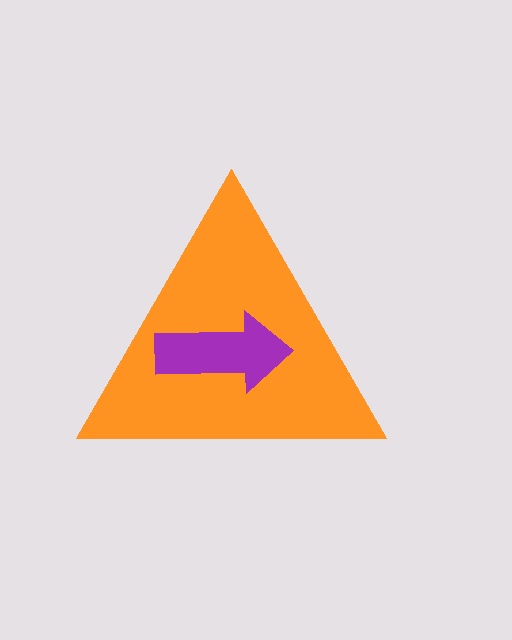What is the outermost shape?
The orange triangle.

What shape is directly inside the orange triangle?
The purple arrow.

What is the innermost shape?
The purple arrow.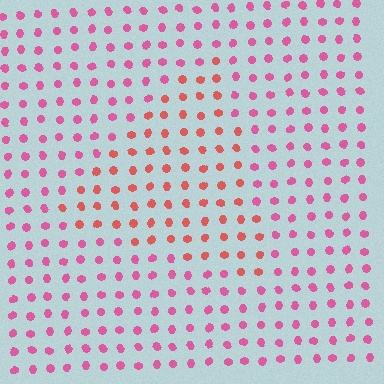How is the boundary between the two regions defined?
The boundary is defined purely by a slight shift in hue (about 32 degrees). Spacing, size, and orientation are identical on both sides.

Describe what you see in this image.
The image is filled with small pink elements in a uniform arrangement. A triangle-shaped region is visible where the elements are tinted to a slightly different hue, forming a subtle color boundary.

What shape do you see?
I see a triangle.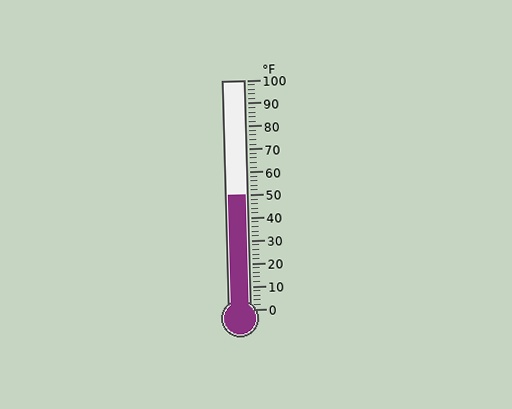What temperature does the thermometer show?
The thermometer shows approximately 50°F.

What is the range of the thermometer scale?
The thermometer scale ranges from 0°F to 100°F.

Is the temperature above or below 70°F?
The temperature is below 70°F.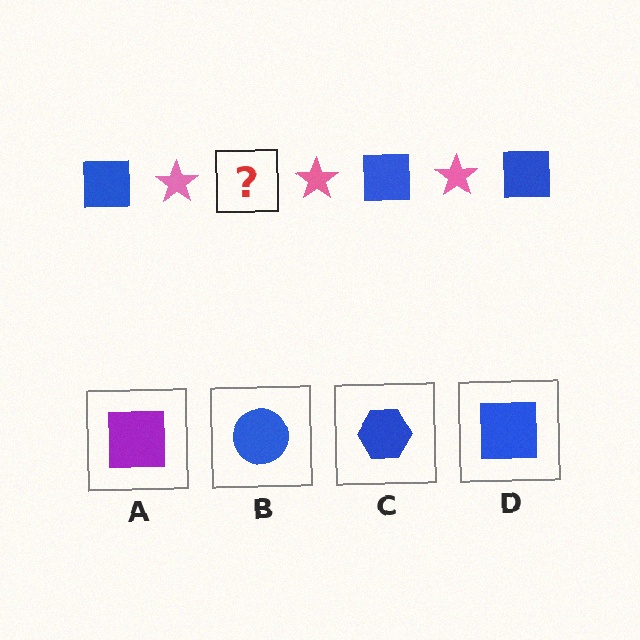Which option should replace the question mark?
Option D.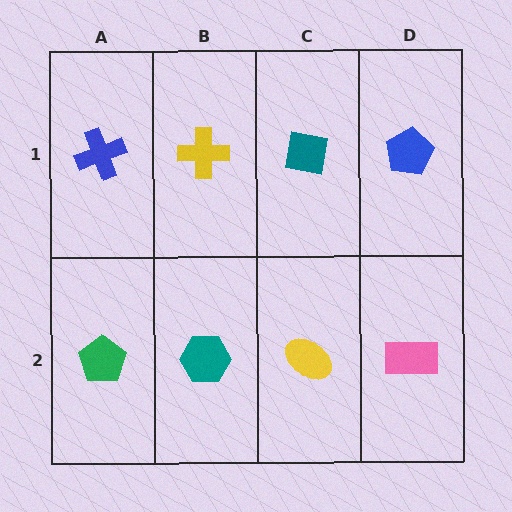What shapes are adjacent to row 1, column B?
A teal hexagon (row 2, column B), a blue cross (row 1, column A), a teal square (row 1, column C).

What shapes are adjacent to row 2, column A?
A blue cross (row 1, column A), a teal hexagon (row 2, column B).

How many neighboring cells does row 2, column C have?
3.